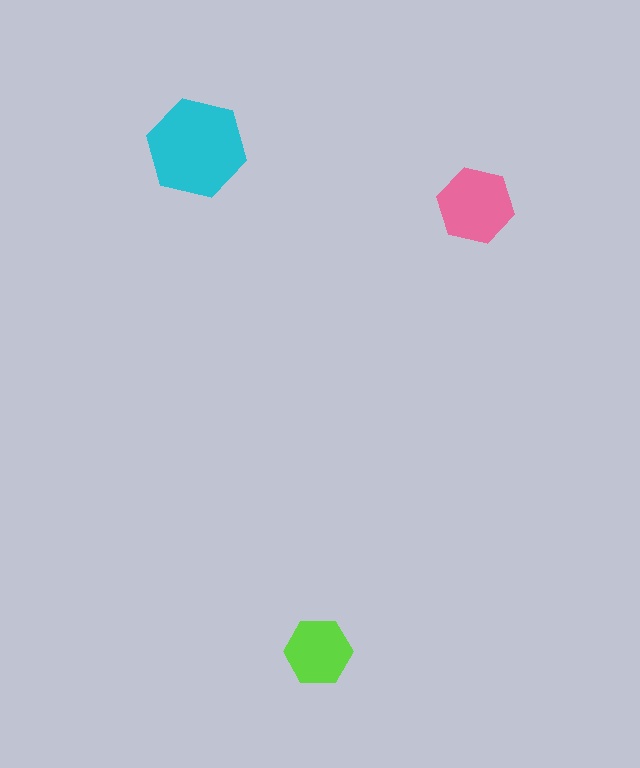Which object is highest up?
The cyan hexagon is topmost.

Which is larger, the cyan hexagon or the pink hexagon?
The cyan one.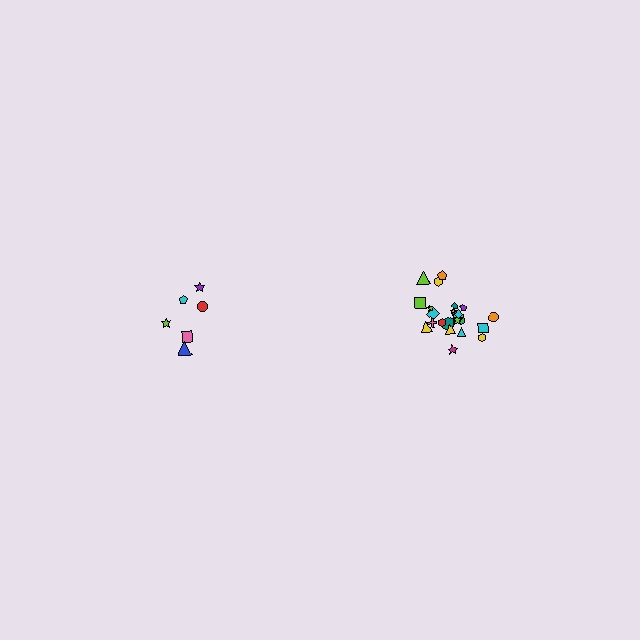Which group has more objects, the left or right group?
The right group.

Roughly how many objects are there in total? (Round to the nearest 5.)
Roughly 30 objects in total.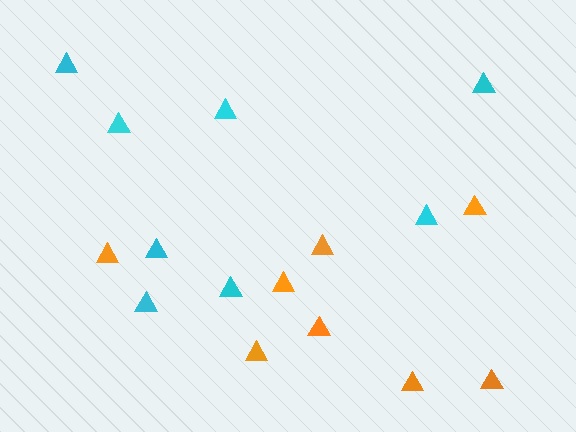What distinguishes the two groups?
There are 2 groups: one group of orange triangles (8) and one group of cyan triangles (8).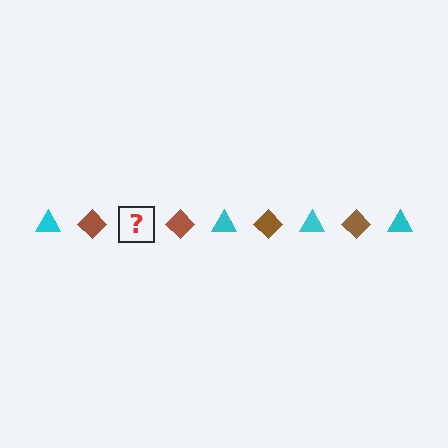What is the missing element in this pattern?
The missing element is a cyan triangle.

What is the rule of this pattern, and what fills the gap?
The rule is that the pattern alternates between cyan triangle and brown diamond. The gap should be filled with a cyan triangle.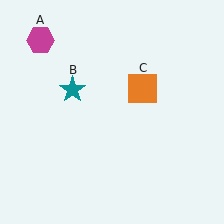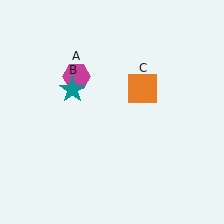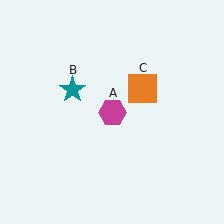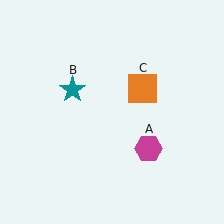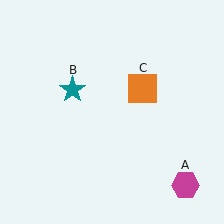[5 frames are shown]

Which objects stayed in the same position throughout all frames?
Teal star (object B) and orange square (object C) remained stationary.